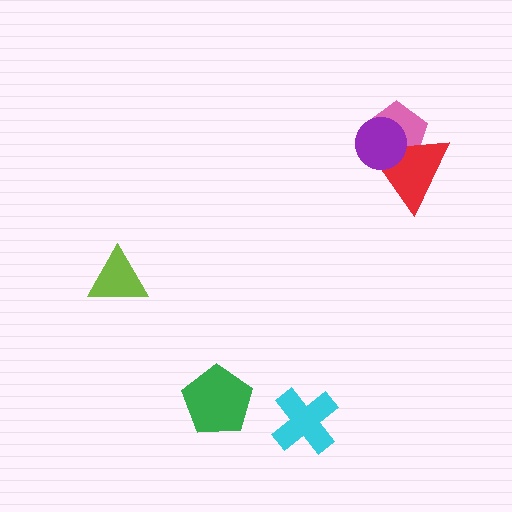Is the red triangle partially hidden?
Yes, it is partially covered by another shape.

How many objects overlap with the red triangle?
2 objects overlap with the red triangle.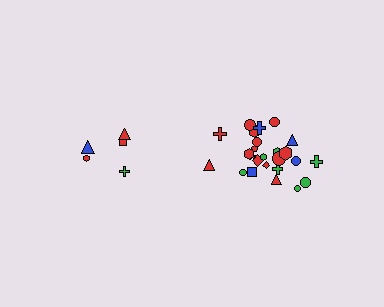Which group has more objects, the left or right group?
The right group.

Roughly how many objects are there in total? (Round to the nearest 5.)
Roughly 30 objects in total.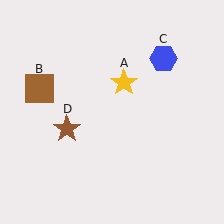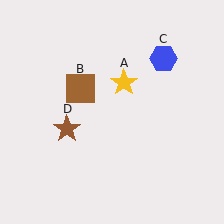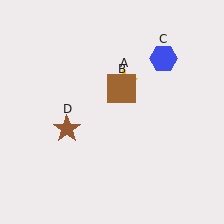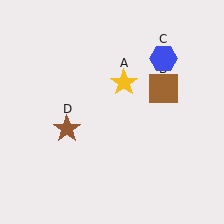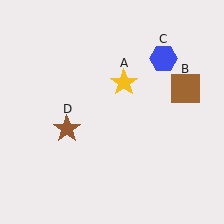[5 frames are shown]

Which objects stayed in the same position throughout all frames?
Yellow star (object A) and blue hexagon (object C) and brown star (object D) remained stationary.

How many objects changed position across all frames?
1 object changed position: brown square (object B).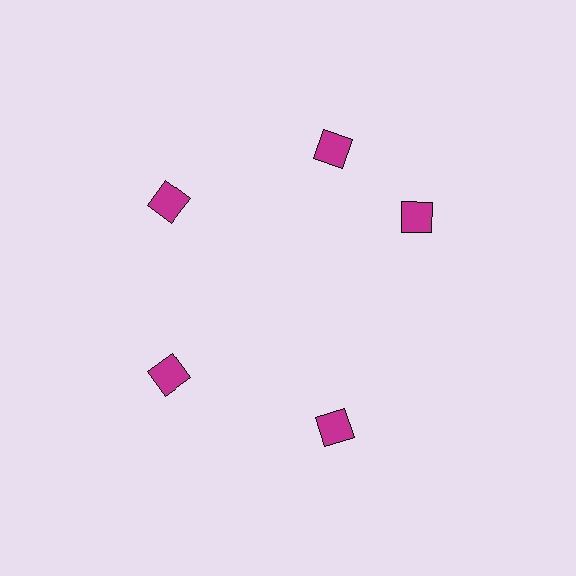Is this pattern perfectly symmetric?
No. The 5 magenta squares are arranged in a ring, but one element near the 3 o'clock position is rotated out of alignment along the ring, breaking the 5-fold rotational symmetry.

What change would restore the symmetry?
The symmetry would be restored by rotating it back into even spacing with its neighbors so that all 5 squares sit at equal angles and equal distance from the center.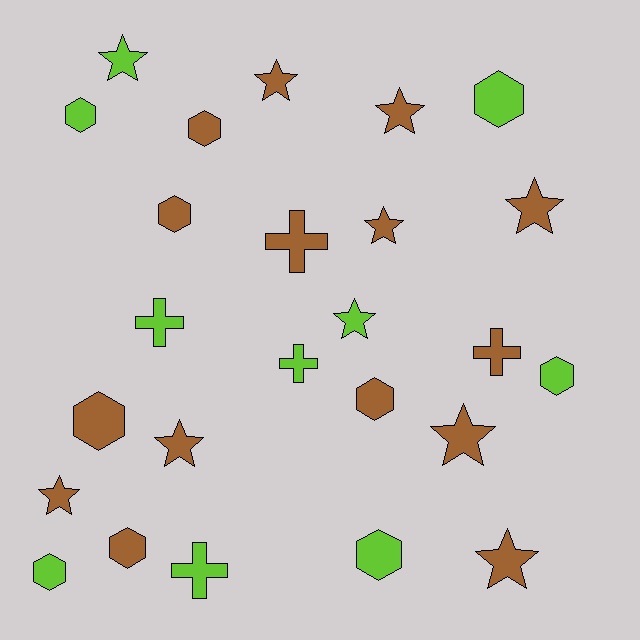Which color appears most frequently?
Brown, with 15 objects.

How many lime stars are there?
There are 2 lime stars.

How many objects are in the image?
There are 25 objects.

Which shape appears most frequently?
Hexagon, with 10 objects.